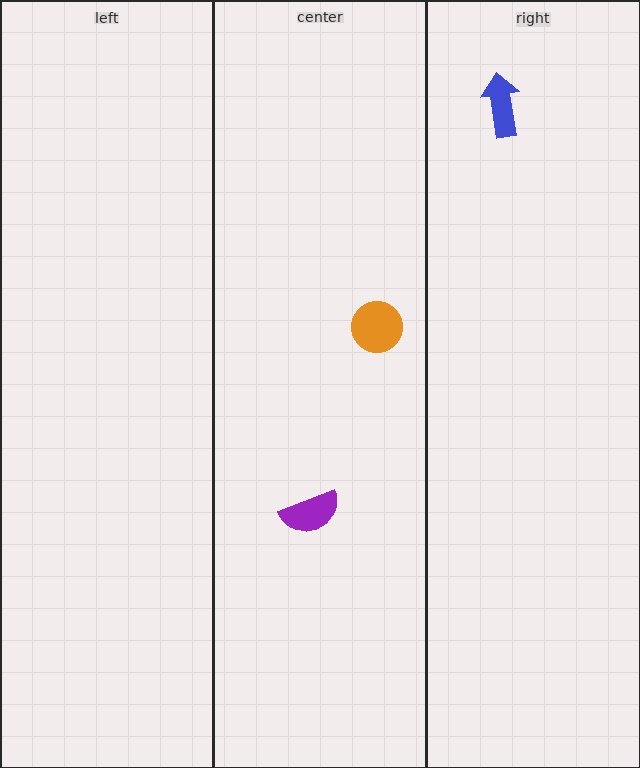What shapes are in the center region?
The purple semicircle, the orange circle.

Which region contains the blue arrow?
The right region.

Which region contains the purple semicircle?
The center region.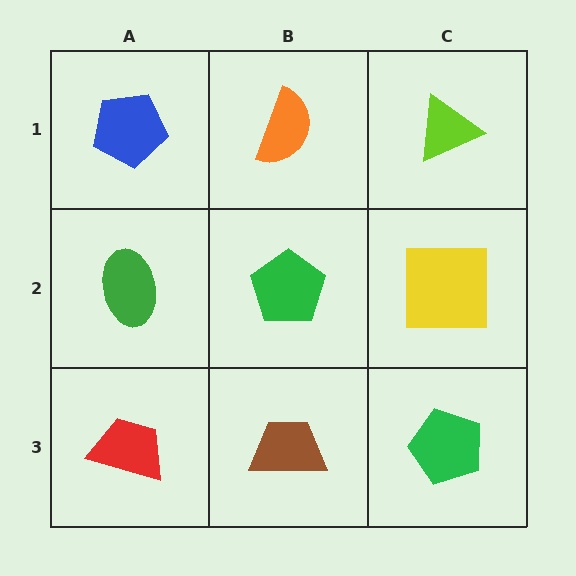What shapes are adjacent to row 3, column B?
A green pentagon (row 2, column B), a red trapezoid (row 3, column A), a green pentagon (row 3, column C).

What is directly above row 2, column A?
A blue pentagon.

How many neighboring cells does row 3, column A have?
2.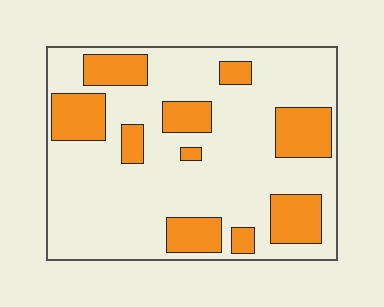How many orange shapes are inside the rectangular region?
10.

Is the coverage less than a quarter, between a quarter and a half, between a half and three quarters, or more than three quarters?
Between a quarter and a half.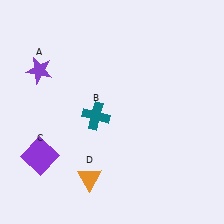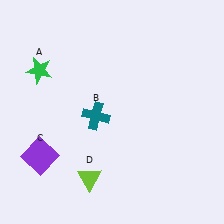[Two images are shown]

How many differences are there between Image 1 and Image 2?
There are 2 differences between the two images.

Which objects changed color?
A changed from purple to green. D changed from orange to lime.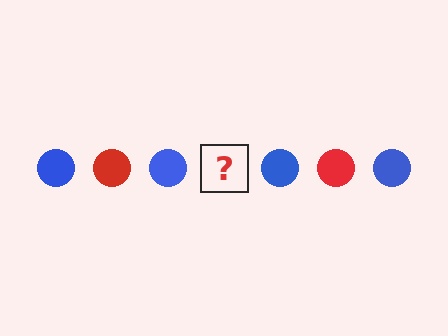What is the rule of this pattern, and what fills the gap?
The rule is that the pattern cycles through blue, red circles. The gap should be filled with a red circle.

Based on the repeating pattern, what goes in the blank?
The blank should be a red circle.